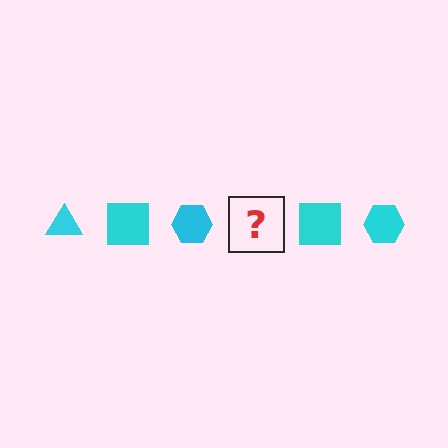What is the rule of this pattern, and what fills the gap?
The rule is that the pattern cycles through triangle, square, hexagon shapes in cyan. The gap should be filled with a cyan triangle.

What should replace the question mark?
The question mark should be replaced with a cyan triangle.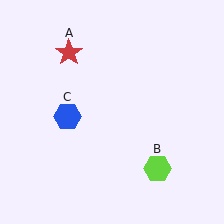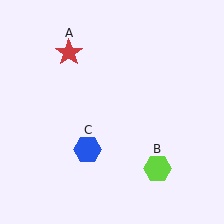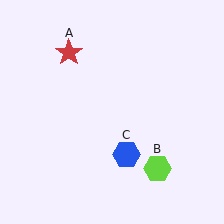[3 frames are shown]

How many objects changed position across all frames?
1 object changed position: blue hexagon (object C).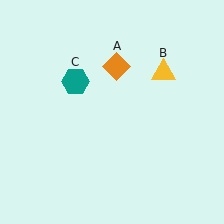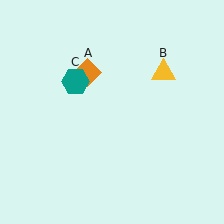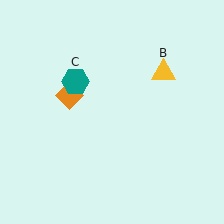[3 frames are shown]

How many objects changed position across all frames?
1 object changed position: orange diamond (object A).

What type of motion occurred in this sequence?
The orange diamond (object A) rotated counterclockwise around the center of the scene.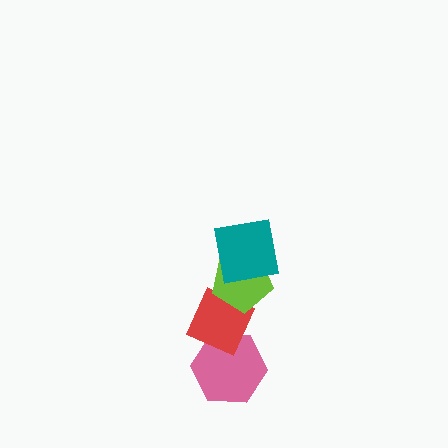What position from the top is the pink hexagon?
The pink hexagon is 4th from the top.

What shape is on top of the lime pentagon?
The teal square is on top of the lime pentagon.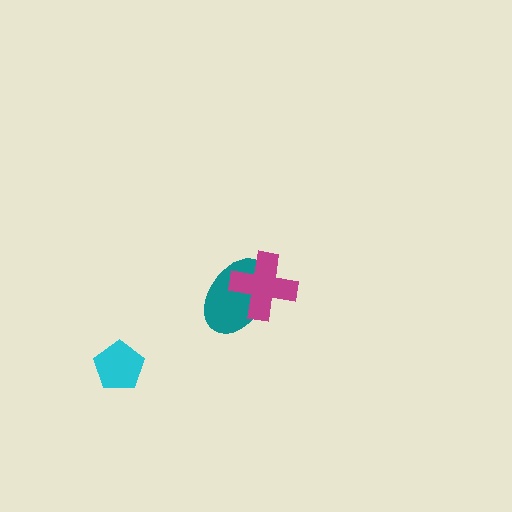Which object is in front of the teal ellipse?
The magenta cross is in front of the teal ellipse.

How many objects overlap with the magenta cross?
1 object overlaps with the magenta cross.